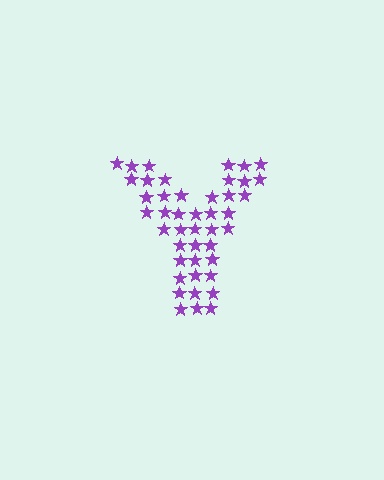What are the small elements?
The small elements are stars.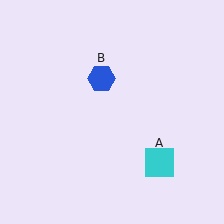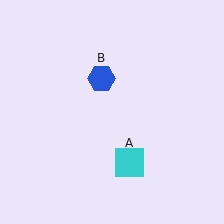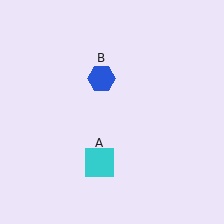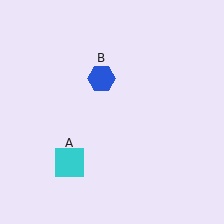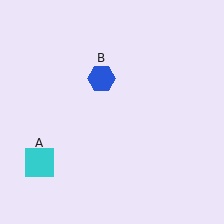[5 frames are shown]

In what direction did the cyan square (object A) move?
The cyan square (object A) moved left.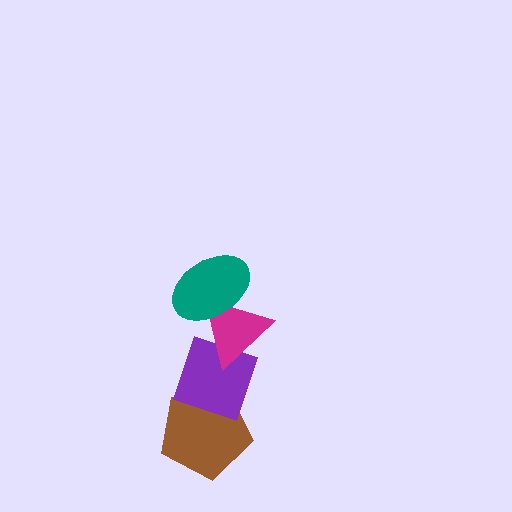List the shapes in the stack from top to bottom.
From top to bottom: the teal ellipse, the magenta triangle, the purple diamond, the brown pentagon.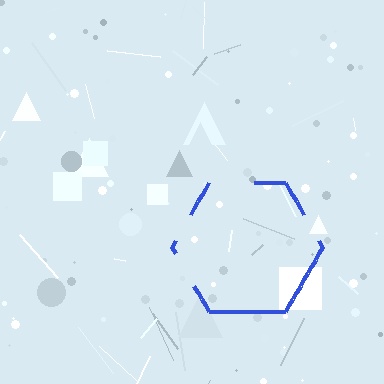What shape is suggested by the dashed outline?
The dashed outline suggests a hexagon.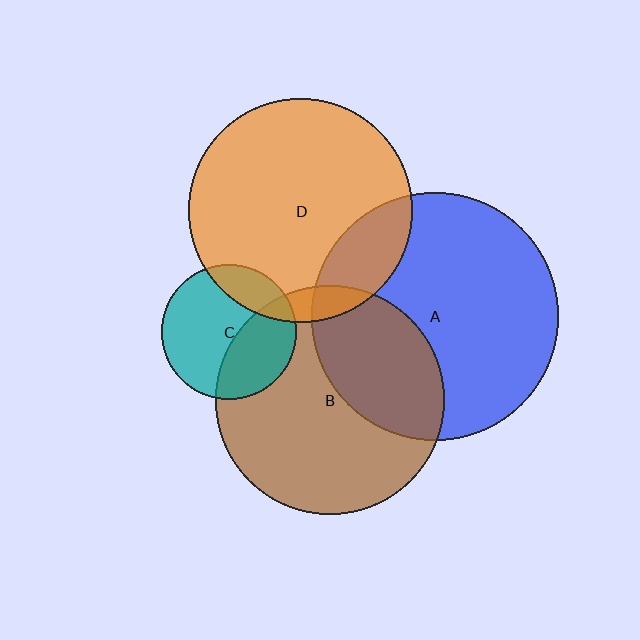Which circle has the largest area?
Circle A (blue).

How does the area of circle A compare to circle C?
Approximately 3.3 times.